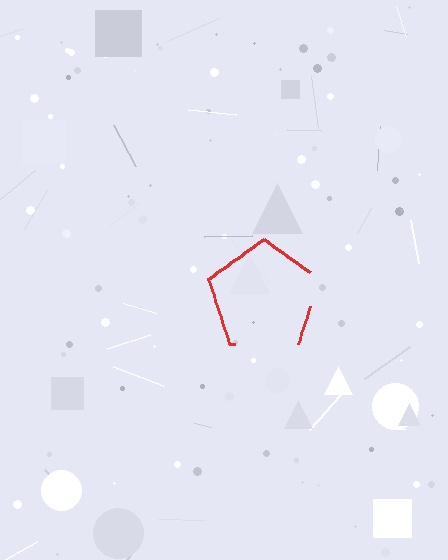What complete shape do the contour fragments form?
The contour fragments form a pentagon.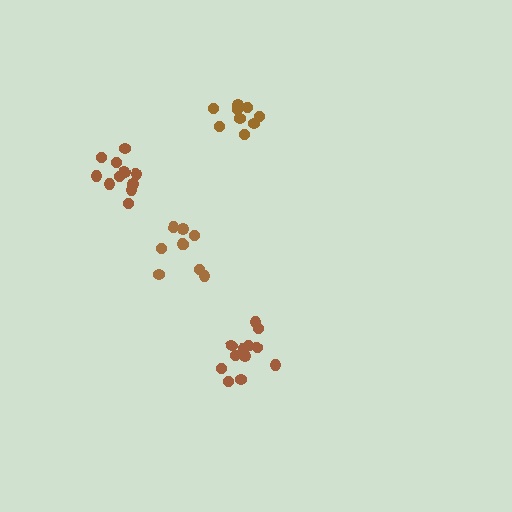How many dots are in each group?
Group 1: 9 dots, Group 2: 9 dots, Group 3: 12 dots, Group 4: 11 dots (41 total).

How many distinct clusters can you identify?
There are 4 distinct clusters.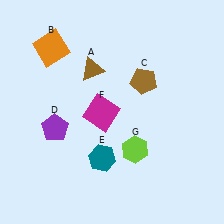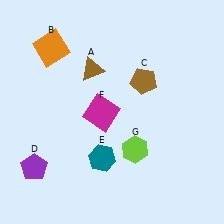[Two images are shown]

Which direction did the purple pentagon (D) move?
The purple pentagon (D) moved down.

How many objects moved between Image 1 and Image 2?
1 object moved between the two images.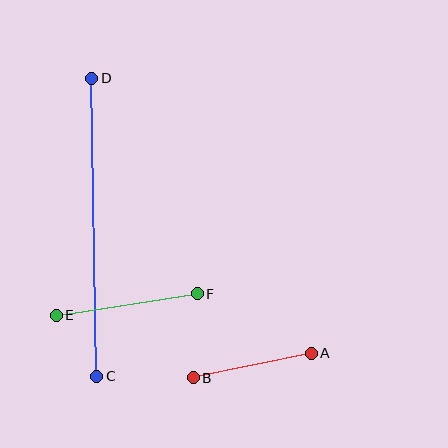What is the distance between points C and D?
The distance is approximately 298 pixels.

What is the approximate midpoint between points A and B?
The midpoint is at approximately (252, 365) pixels.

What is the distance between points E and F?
The distance is approximately 143 pixels.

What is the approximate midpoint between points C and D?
The midpoint is at approximately (94, 227) pixels.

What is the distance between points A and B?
The distance is approximately 121 pixels.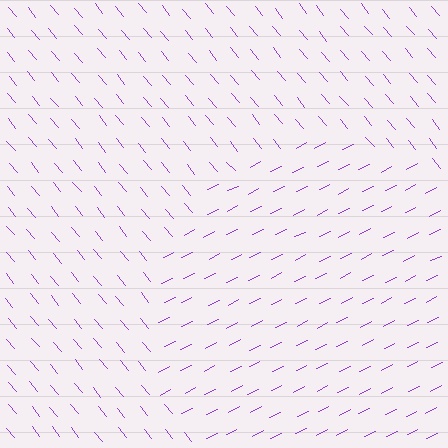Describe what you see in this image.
The image is filled with small purple line segments. A circle region in the image has lines oriented differently from the surrounding lines, creating a visible texture boundary.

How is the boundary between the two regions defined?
The boundary is defined purely by a change in line orientation (approximately 76 degrees difference). All lines are the same color and thickness.